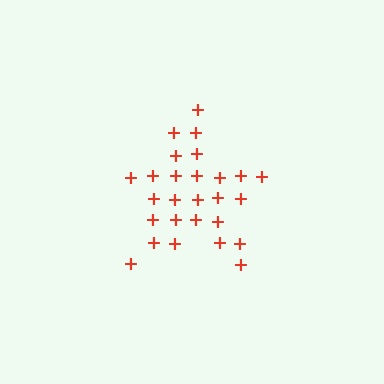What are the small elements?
The small elements are plus signs.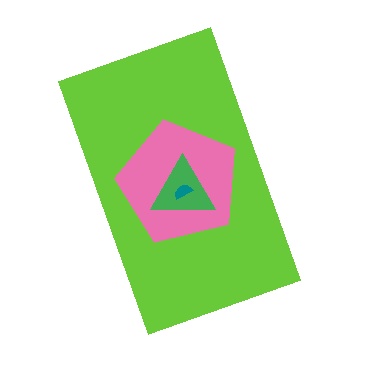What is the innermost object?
The teal semicircle.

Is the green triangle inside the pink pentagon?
Yes.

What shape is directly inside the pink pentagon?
The green triangle.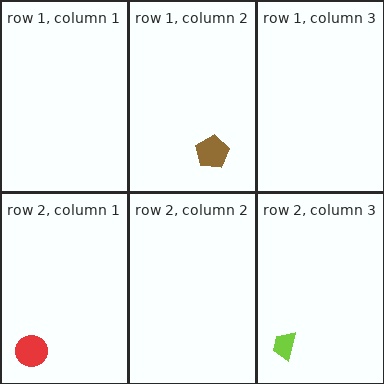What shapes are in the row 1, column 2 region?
The brown pentagon.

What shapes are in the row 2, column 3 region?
The lime trapezoid.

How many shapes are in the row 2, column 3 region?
1.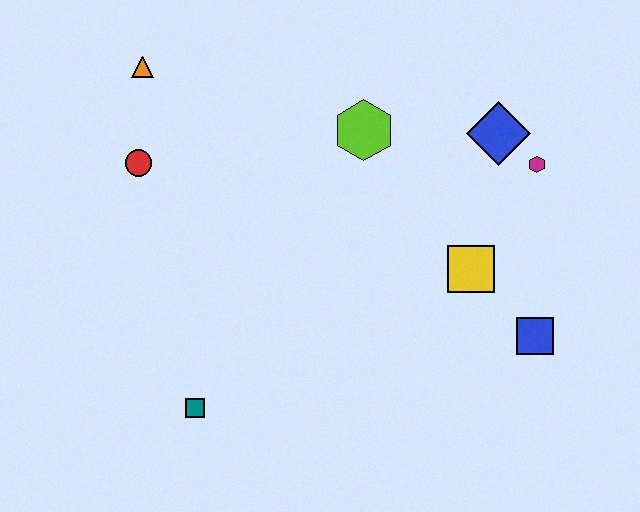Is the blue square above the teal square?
Yes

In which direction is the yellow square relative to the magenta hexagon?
The yellow square is below the magenta hexagon.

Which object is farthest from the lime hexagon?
The teal square is farthest from the lime hexagon.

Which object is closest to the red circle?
The orange triangle is closest to the red circle.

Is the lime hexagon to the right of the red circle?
Yes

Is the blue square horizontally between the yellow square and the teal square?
No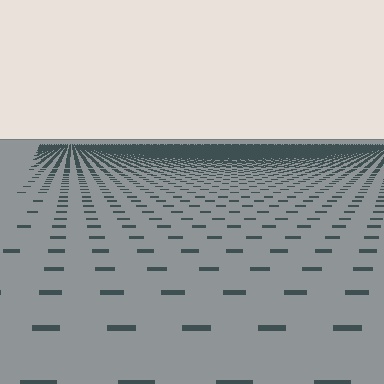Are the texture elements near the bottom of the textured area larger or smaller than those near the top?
Larger. Near the bottom, elements are closer to the viewer and appear at a bigger on-screen size.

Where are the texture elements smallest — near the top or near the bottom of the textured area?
Near the top.